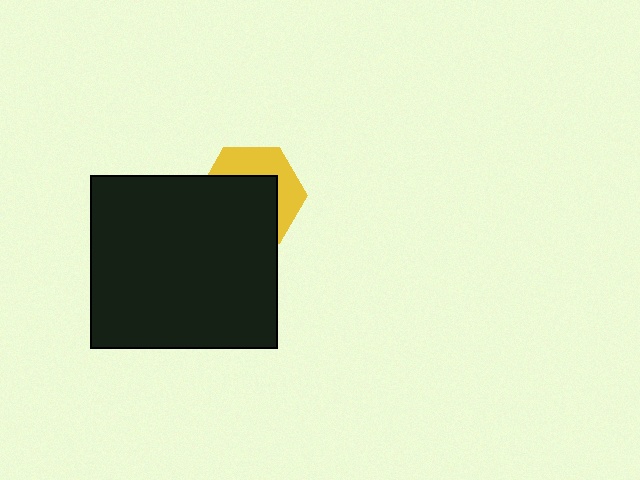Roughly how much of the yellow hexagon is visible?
A small part of it is visible (roughly 41%).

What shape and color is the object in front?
The object in front is a black rectangle.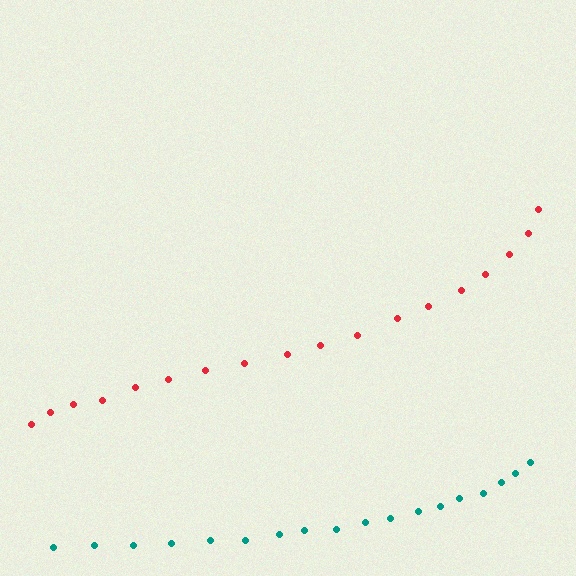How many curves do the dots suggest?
There are 2 distinct paths.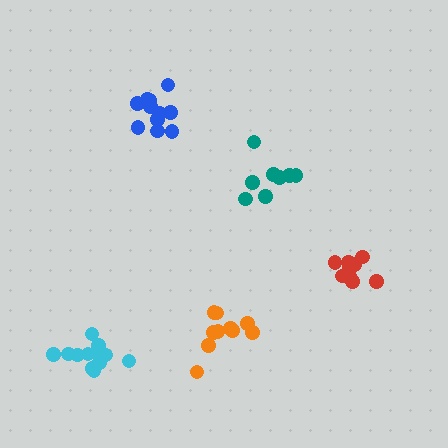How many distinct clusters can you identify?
There are 5 distinct clusters.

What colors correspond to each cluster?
The clusters are colored: cyan, blue, orange, teal, red.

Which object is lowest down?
The cyan cluster is bottommost.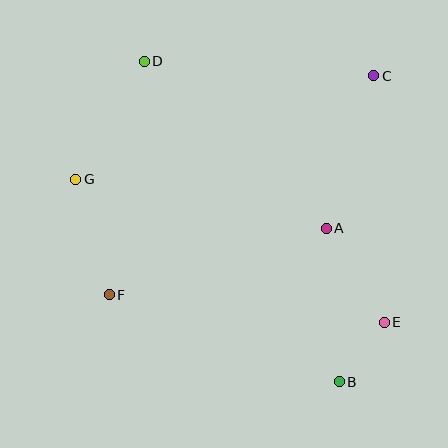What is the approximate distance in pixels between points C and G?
The distance between C and G is approximately 315 pixels.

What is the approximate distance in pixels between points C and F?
The distance between C and F is approximately 343 pixels.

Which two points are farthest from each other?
Points B and D are farthest from each other.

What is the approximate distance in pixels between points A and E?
The distance between A and E is approximately 111 pixels.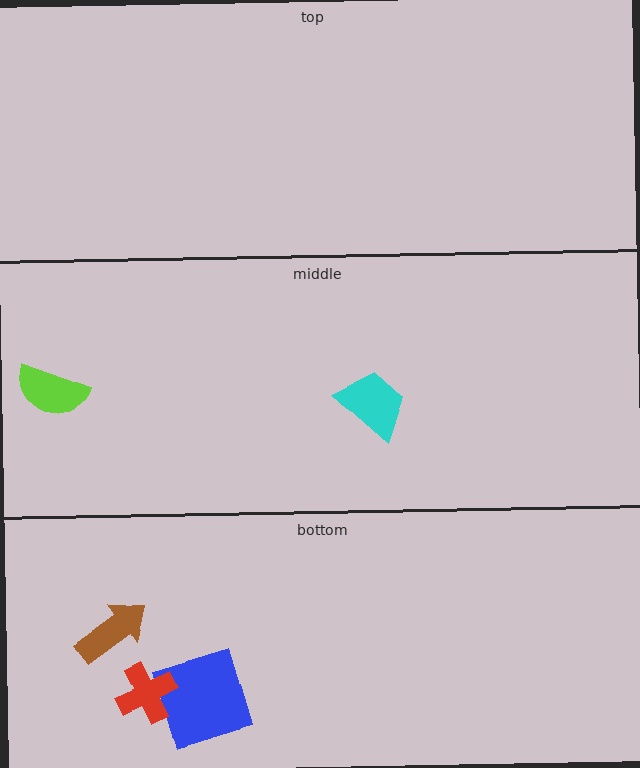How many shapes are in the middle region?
2.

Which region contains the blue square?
The bottom region.